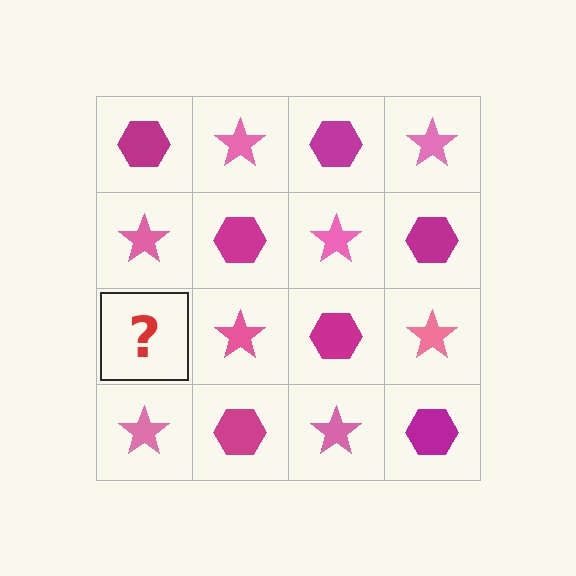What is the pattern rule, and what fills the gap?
The rule is that it alternates magenta hexagon and pink star in a checkerboard pattern. The gap should be filled with a magenta hexagon.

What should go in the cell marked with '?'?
The missing cell should contain a magenta hexagon.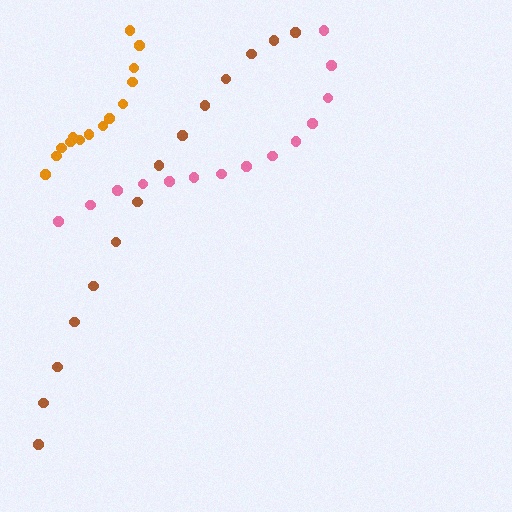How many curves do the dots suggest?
There are 3 distinct paths.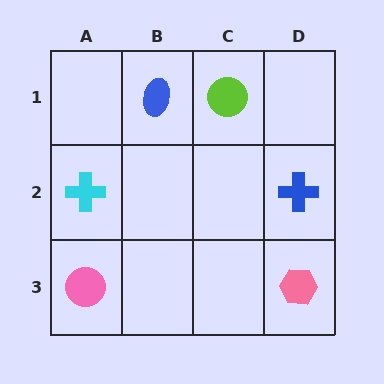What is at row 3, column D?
A pink hexagon.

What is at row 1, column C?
A lime circle.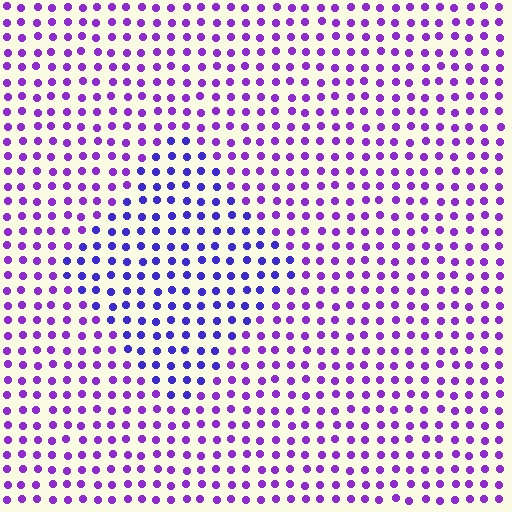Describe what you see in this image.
The image is filled with small purple elements in a uniform arrangement. A diamond-shaped region is visible where the elements are tinted to a slightly different hue, forming a subtle color boundary.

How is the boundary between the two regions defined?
The boundary is defined purely by a slight shift in hue (about 30 degrees). Spacing, size, and orientation are identical on both sides.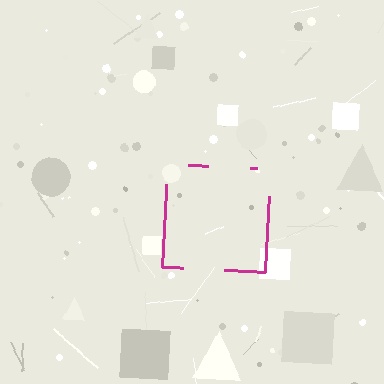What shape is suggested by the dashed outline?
The dashed outline suggests a square.